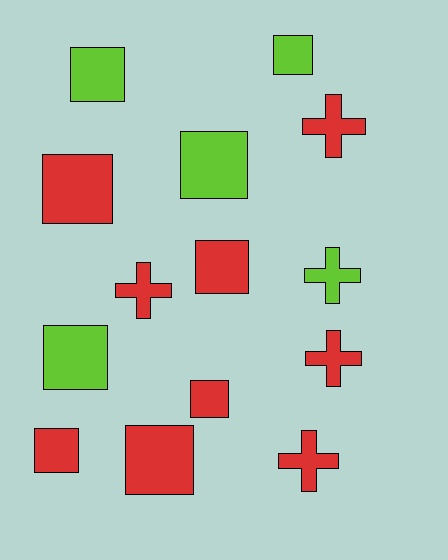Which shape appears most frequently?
Square, with 9 objects.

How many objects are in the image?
There are 14 objects.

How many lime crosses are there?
There is 1 lime cross.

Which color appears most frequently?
Red, with 9 objects.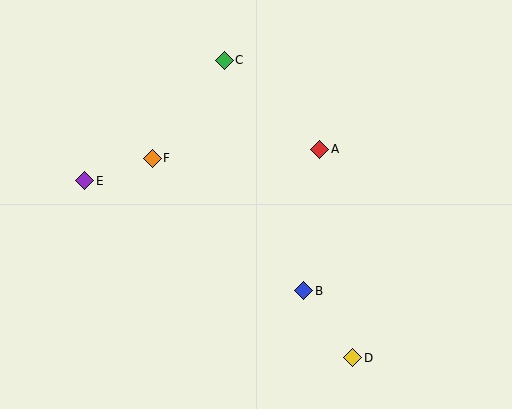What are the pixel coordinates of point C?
Point C is at (224, 60).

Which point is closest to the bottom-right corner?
Point D is closest to the bottom-right corner.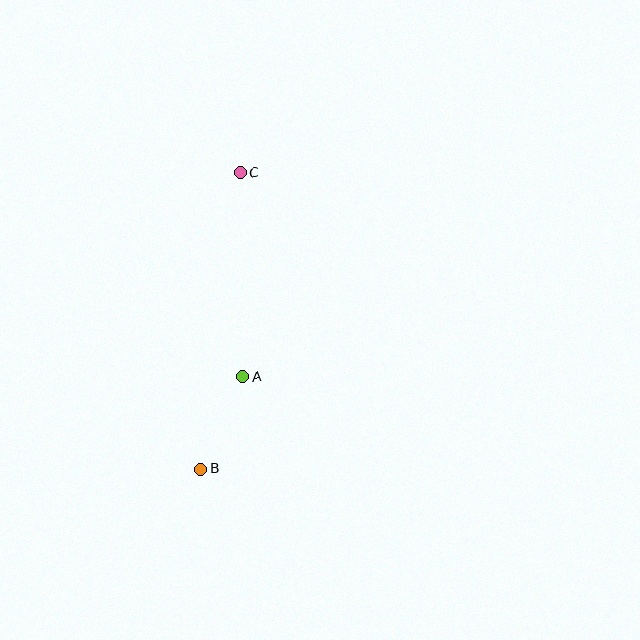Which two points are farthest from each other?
Points B and C are farthest from each other.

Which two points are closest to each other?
Points A and B are closest to each other.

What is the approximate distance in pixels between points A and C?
The distance between A and C is approximately 204 pixels.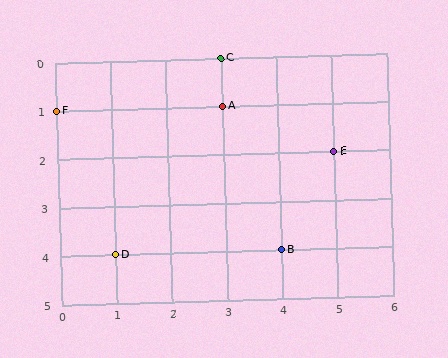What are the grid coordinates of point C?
Point C is at grid coordinates (3, 0).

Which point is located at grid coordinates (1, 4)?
Point D is at (1, 4).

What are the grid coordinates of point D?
Point D is at grid coordinates (1, 4).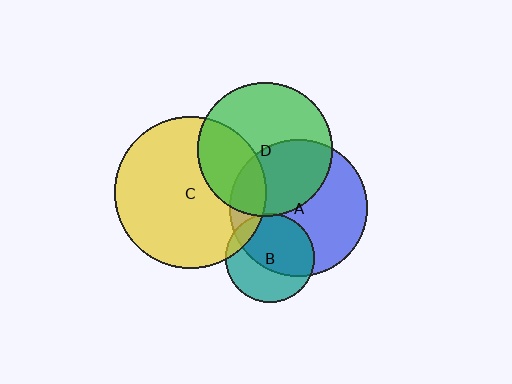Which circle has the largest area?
Circle C (yellow).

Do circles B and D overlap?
Yes.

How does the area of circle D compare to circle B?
Approximately 2.3 times.